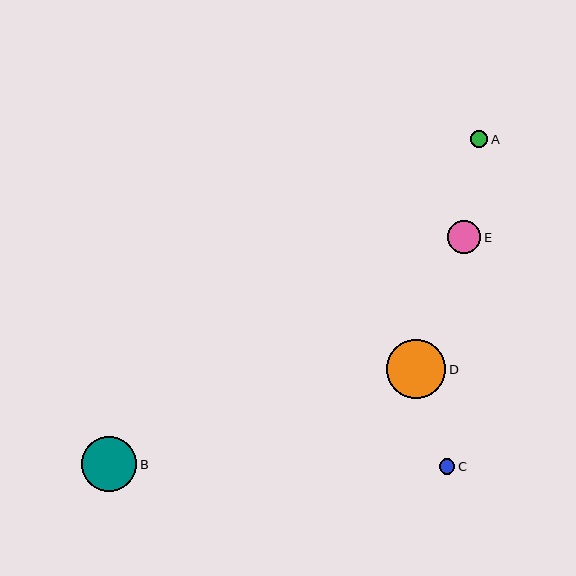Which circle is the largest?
Circle D is the largest with a size of approximately 59 pixels.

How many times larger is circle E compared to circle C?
Circle E is approximately 2.1 times the size of circle C.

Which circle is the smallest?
Circle C is the smallest with a size of approximately 16 pixels.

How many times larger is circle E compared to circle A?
Circle E is approximately 1.9 times the size of circle A.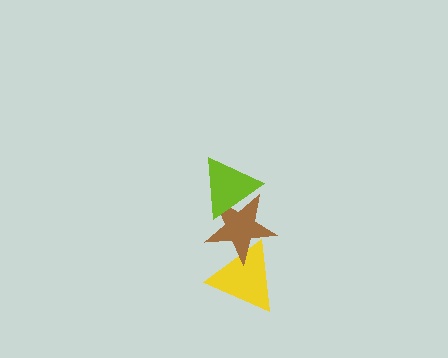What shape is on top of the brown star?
The lime triangle is on top of the brown star.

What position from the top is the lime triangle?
The lime triangle is 1st from the top.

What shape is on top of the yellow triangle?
The brown star is on top of the yellow triangle.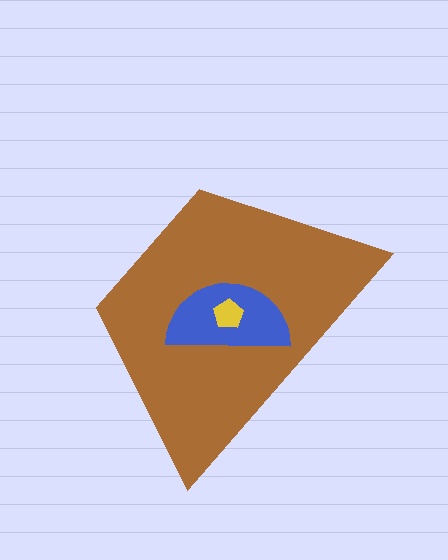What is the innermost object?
The yellow pentagon.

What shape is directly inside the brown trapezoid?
The blue semicircle.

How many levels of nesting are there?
3.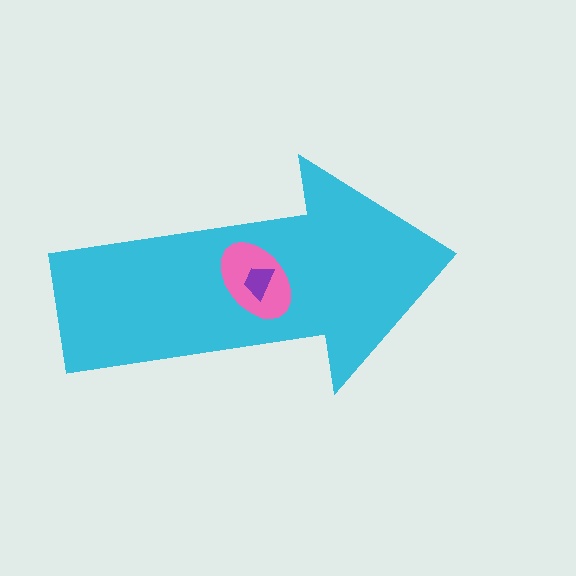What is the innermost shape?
The purple trapezoid.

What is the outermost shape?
The cyan arrow.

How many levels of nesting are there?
3.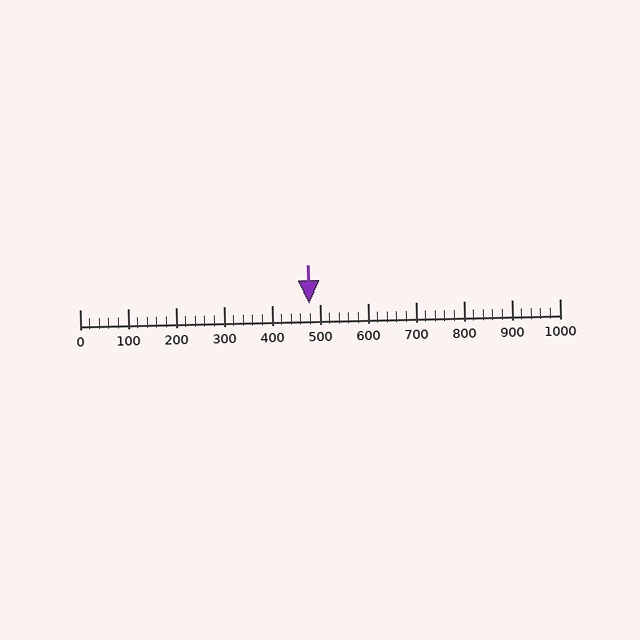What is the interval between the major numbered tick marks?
The major tick marks are spaced 100 units apart.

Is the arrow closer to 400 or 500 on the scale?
The arrow is closer to 500.